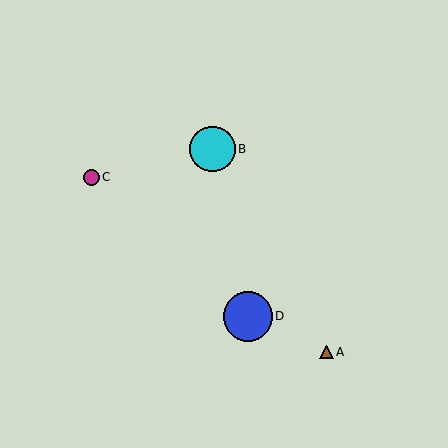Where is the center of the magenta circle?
The center of the magenta circle is at (91, 178).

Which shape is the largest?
The blue circle (labeled D) is the largest.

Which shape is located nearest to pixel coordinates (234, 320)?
The blue circle (labeled D) at (248, 316) is nearest to that location.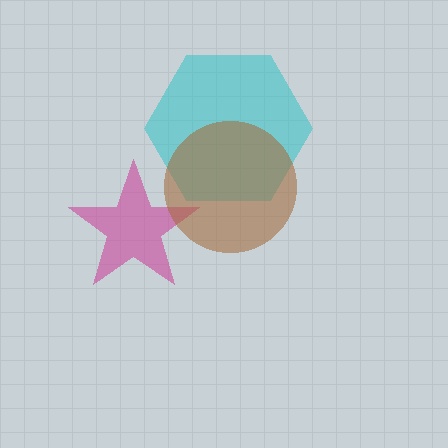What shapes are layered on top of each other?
The layered shapes are: a magenta star, a cyan hexagon, a brown circle.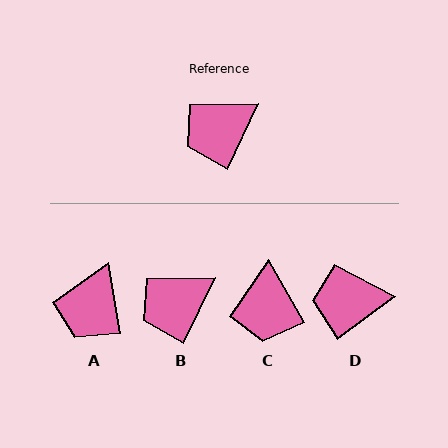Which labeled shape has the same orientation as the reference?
B.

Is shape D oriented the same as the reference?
No, it is off by about 28 degrees.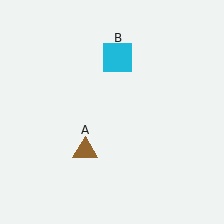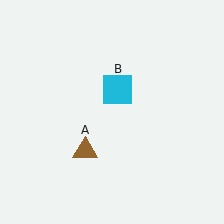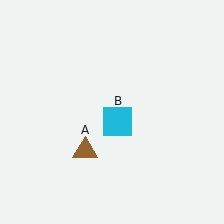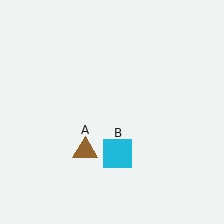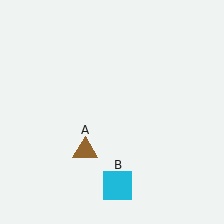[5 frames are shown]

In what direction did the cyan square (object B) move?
The cyan square (object B) moved down.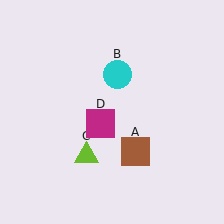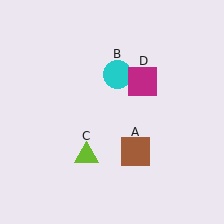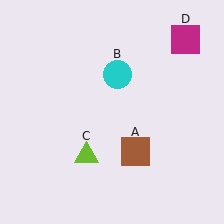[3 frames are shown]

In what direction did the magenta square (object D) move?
The magenta square (object D) moved up and to the right.